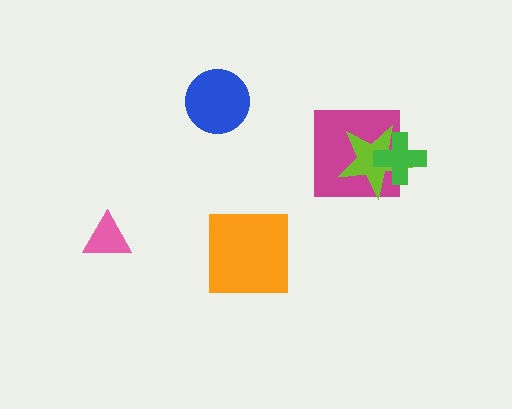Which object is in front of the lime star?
The green cross is in front of the lime star.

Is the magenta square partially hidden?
Yes, it is partially covered by another shape.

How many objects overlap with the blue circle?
0 objects overlap with the blue circle.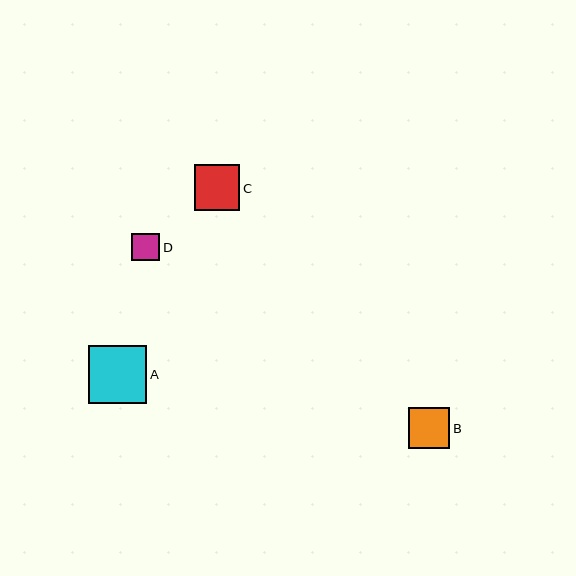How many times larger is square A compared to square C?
Square A is approximately 1.3 times the size of square C.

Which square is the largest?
Square A is the largest with a size of approximately 58 pixels.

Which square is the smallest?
Square D is the smallest with a size of approximately 28 pixels.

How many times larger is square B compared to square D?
Square B is approximately 1.5 times the size of square D.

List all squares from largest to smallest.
From largest to smallest: A, C, B, D.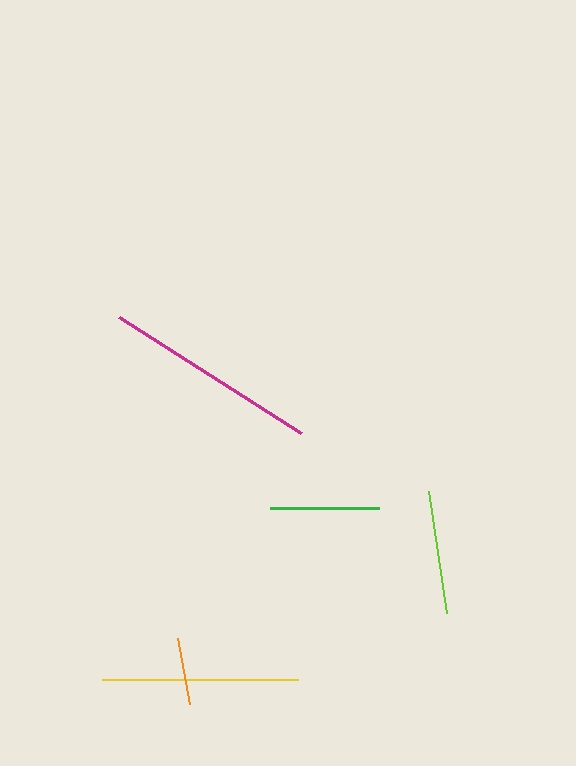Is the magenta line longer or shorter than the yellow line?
The magenta line is longer than the yellow line.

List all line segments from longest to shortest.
From longest to shortest: magenta, yellow, lime, green, orange.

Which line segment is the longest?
The magenta line is the longest at approximately 215 pixels.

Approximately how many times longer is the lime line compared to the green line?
The lime line is approximately 1.1 times the length of the green line.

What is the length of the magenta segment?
The magenta segment is approximately 215 pixels long.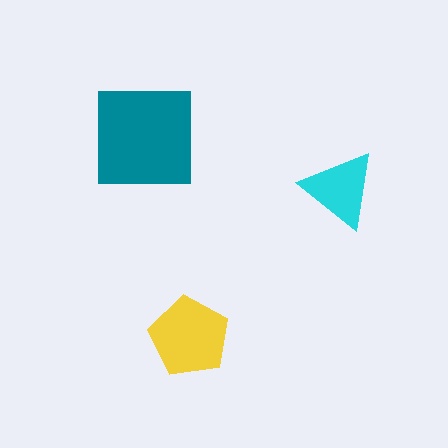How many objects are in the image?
There are 3 objects in the image.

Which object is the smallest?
The cyan triangle.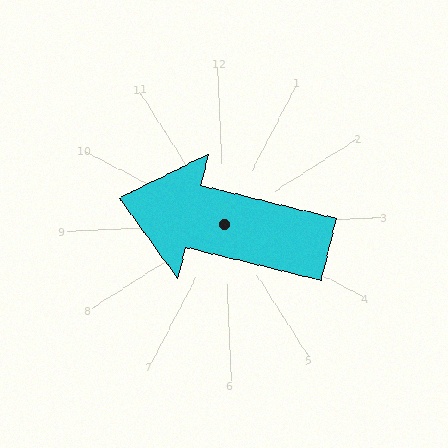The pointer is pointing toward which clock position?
Roughly 10 o'clock.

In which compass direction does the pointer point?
West.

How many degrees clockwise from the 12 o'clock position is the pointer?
Approximately 286 degrees.